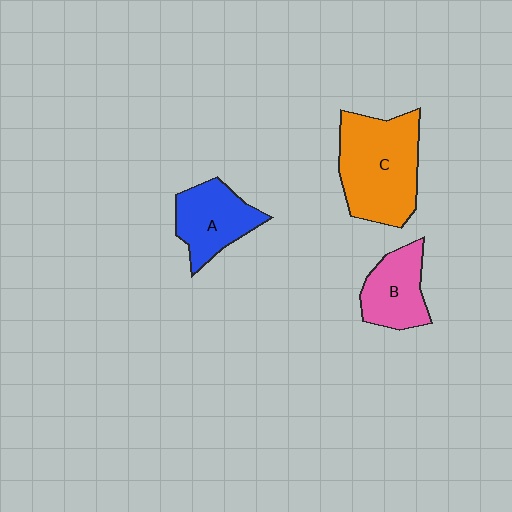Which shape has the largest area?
Shape C (orange).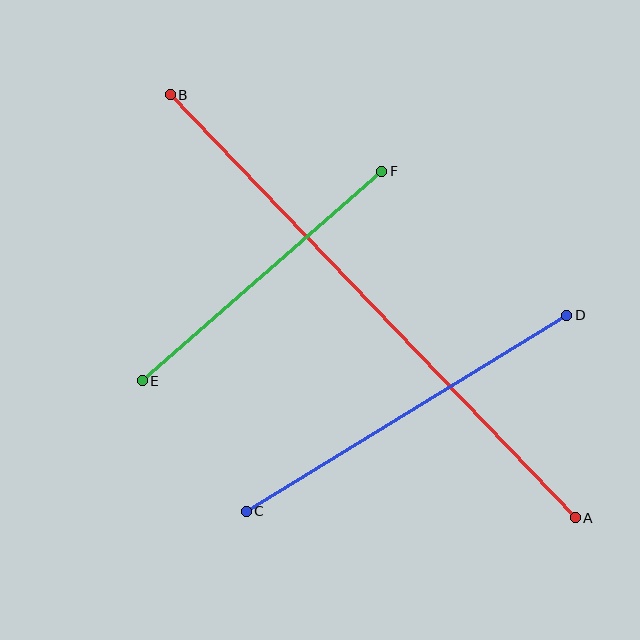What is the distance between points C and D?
The distance is approximately 376 pixels.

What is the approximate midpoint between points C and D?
The midpoint is at approximately (406, 413) pixels.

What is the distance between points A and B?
The distance is approximately 586 pixels.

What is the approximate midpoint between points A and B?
The midpoint is at approximately (373, 306) pixels.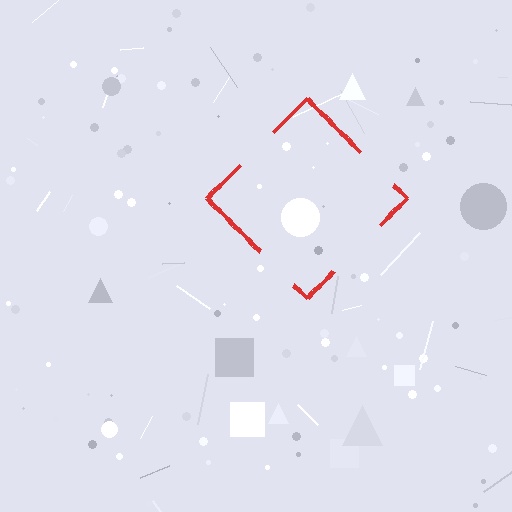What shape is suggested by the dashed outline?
The dashed outline suggests a diamond.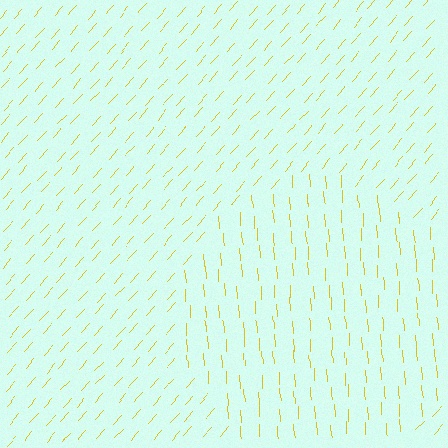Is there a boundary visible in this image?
Yes, there is a texture boundary formed by a change in line orientation.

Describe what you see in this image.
The image is filled with small yellow line segments. A circle region in the image has lines oriented differently from the surrounding lines, creating a visible texture boundary.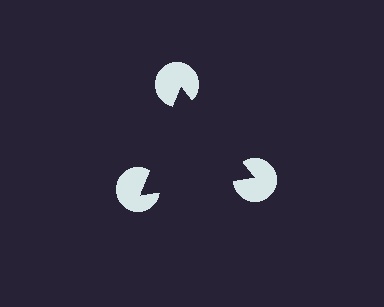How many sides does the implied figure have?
3 sides.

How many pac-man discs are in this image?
There are 3 — one at each vertex of the illusory triangle.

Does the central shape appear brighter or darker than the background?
It typically appears slightly darker than the background, even though no actual brightness change is drawn.